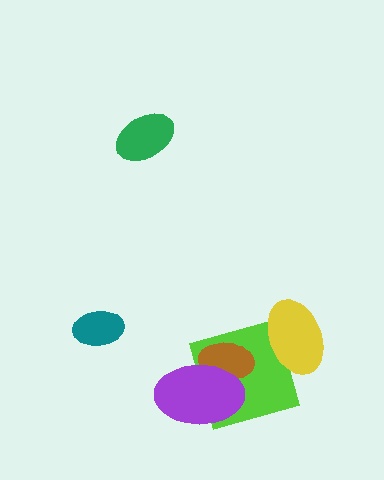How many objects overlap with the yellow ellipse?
1 object overlaps with the yellow ellipse.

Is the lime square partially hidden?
Yes, it is partially covered by another shape.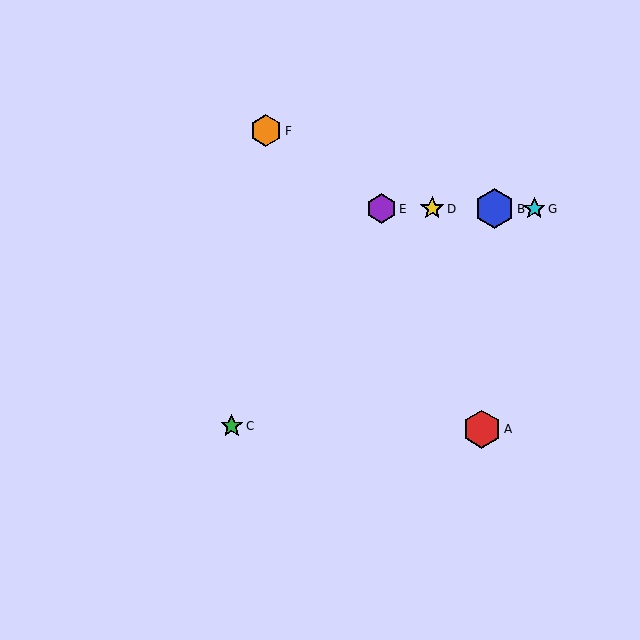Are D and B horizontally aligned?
Yes, both are at y≈209.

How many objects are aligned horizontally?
4 objects (B, D, E, G) are aligned horizontally.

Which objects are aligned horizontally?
Objects B, D, E, G are aligned horizontally.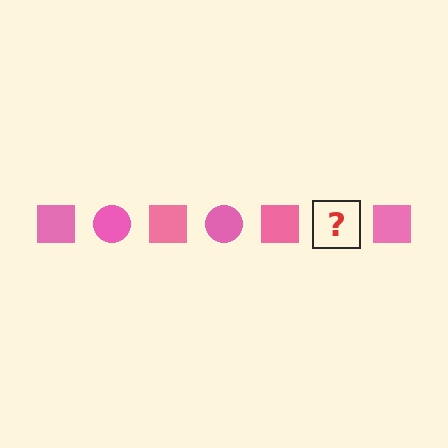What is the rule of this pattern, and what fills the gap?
The rule is that the pattern cycles through square, circle shapes in pink. The gap should be filled with a pink circle.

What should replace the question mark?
The question mark should be replaced with a pink circle.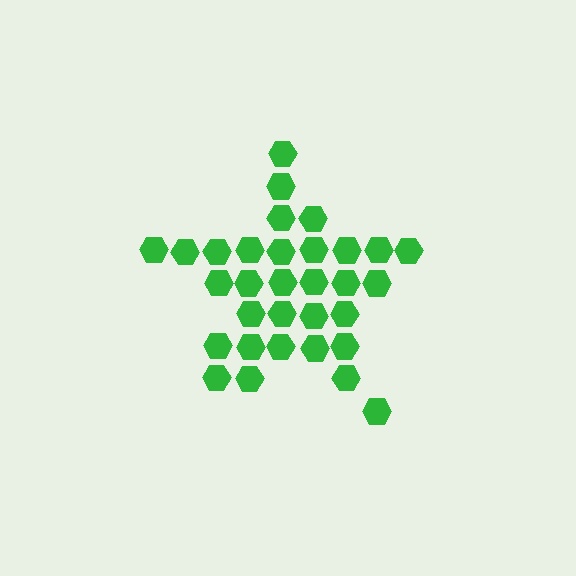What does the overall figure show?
The overall figure shows a star.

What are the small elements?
The small elements are hexagons.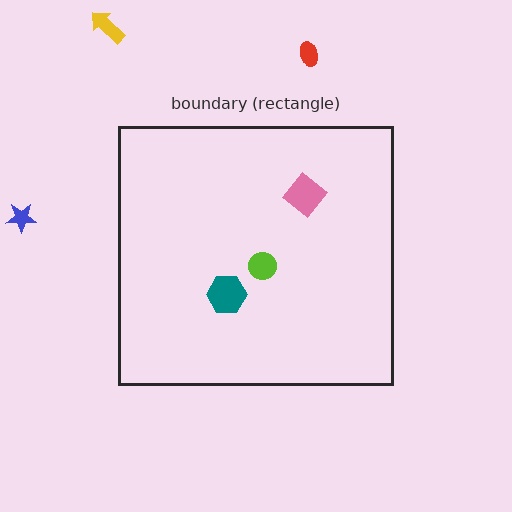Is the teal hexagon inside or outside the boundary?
Inside.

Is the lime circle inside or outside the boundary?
Inside.